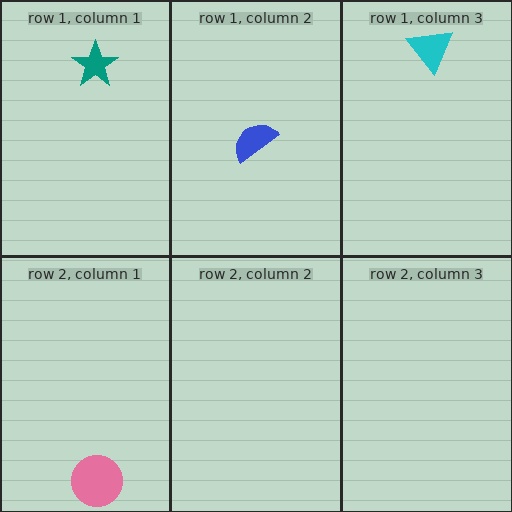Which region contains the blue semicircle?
The row 1, column 2 region.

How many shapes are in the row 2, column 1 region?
1.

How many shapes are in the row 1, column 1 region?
1.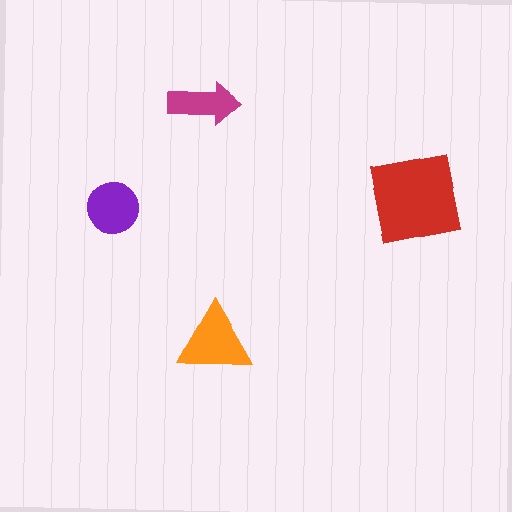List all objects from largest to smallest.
The red square, the orange triangle, the purple circle, the magenta arrow.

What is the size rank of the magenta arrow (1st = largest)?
4th.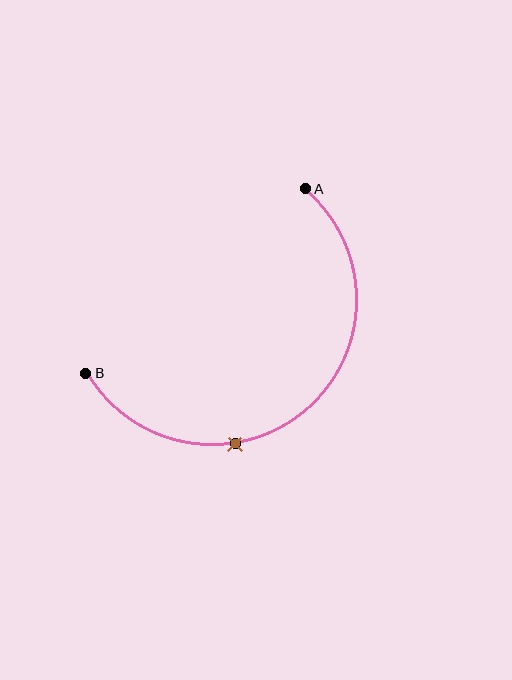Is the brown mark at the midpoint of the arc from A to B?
No. The brown mark lies on the arc but is closer to endpoint B. The arc midpoint would be at the point on the curve equidistant along the arc from both A and B.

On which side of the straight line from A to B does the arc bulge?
The arc bulges below and to the right of the straight line connecting A and B.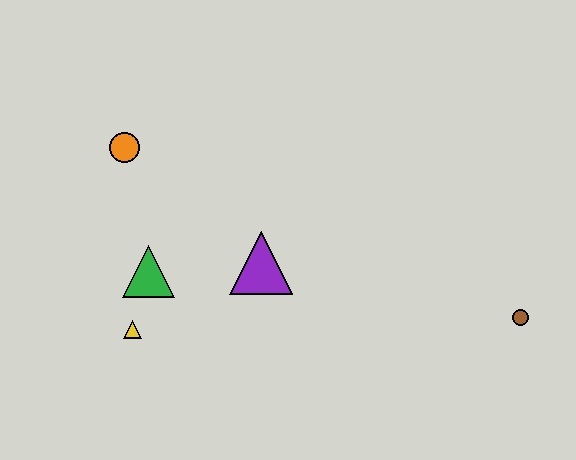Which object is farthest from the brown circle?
The orange circle is farthest from the brown circle.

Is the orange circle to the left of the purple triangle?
Yes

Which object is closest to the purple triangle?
The green triangle is closest to the purple triangle.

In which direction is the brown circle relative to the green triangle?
The brown circle is to the right of the green triangle.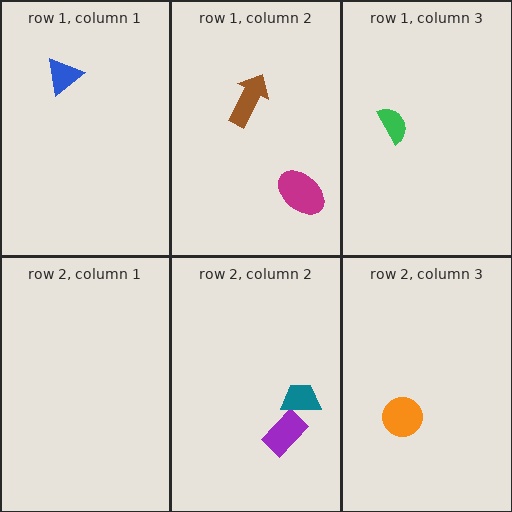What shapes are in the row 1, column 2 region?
The magenta ellipse, the brown arrow.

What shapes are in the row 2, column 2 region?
The purple rectangle, the teal trapezoid.